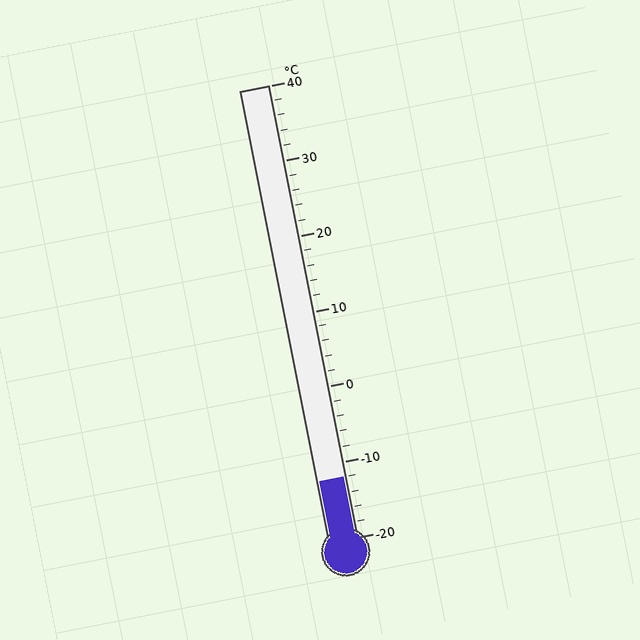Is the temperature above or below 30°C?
The temperature is below 30°C.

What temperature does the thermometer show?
The thermometer shows approximately -12°C.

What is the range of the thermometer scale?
The thermometer scale ranges from -20°C to 40°C.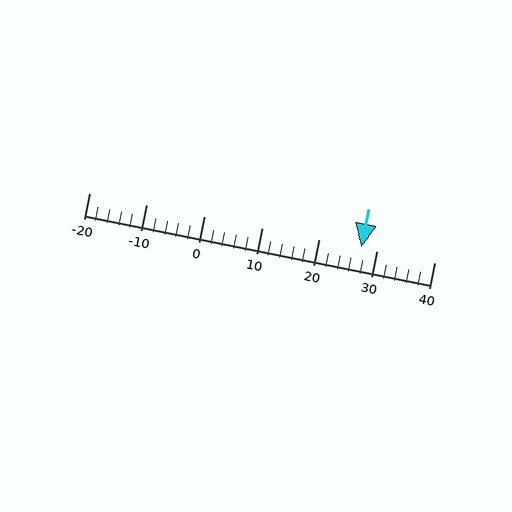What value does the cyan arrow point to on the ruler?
The cyan arrow points to approximately 27.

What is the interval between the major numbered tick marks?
The major tick marks are spaced 10 units apart.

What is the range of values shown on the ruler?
The ruler shows values from -20 to 40.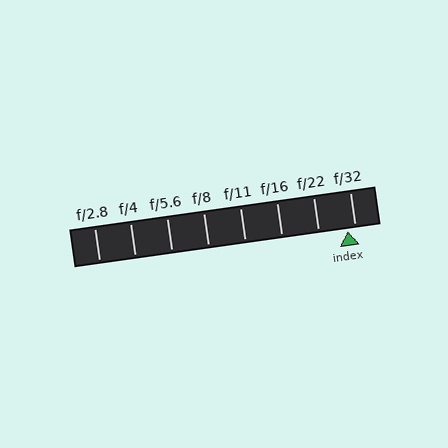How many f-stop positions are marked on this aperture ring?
There are 8 f-stop positions marked.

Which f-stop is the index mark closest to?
The index mark is closest to f/32.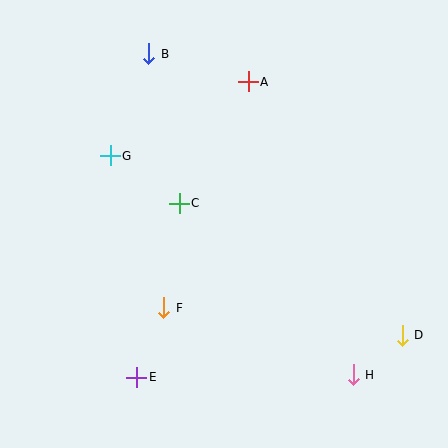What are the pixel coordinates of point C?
Point C is at (179, 203).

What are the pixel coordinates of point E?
Point E is at (137, 377).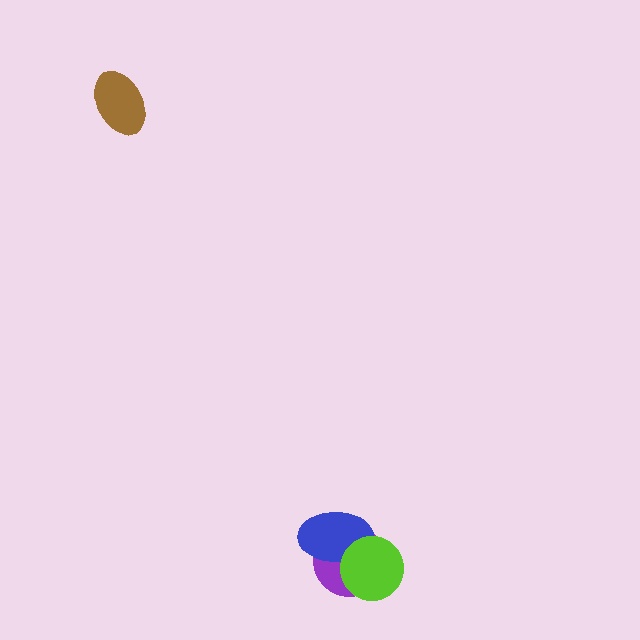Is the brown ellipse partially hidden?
No, no other shape covers it.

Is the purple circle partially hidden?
Yes, it is partially covered by another shape.